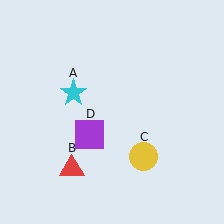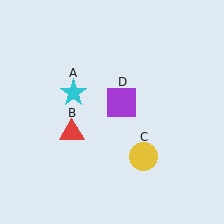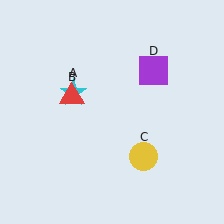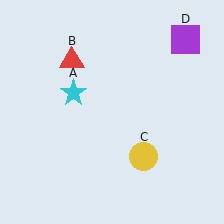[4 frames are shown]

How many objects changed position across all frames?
2 objects changed position: red triangle (object B), purple square (object D).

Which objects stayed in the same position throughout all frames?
Cyan star (object A) and yellow circle (object C) remained stationary.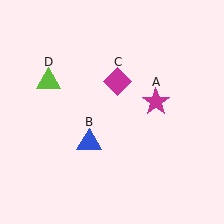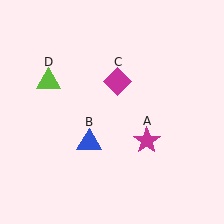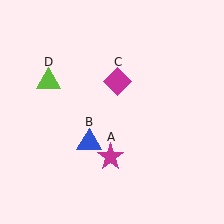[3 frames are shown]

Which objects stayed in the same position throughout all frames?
Blue triangle (object B) and magenta diamond (object C) and lime triangle (object D) remained stationary.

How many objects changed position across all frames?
1 object changed position: magenta star (object A).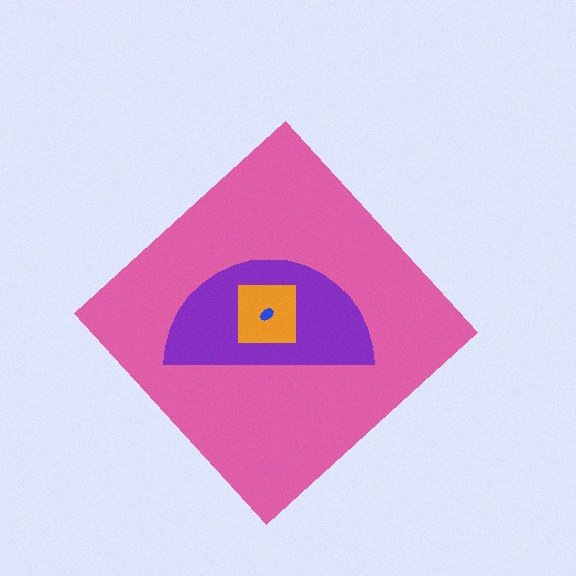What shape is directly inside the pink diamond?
The purple semicircle.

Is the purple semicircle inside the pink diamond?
Yes.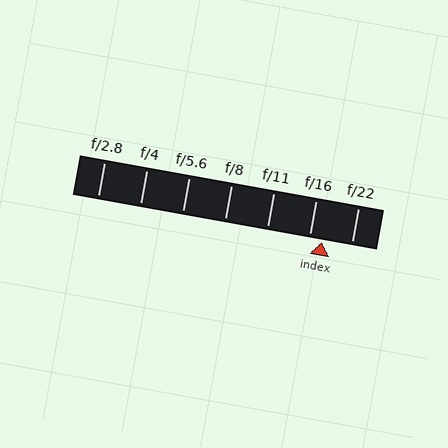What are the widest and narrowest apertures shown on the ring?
The widest aperture shown is f/2.8 and the narrowest is f/22.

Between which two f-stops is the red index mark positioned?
The index mark is between f/16 and f/22.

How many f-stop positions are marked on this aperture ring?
There are 7 f-stop positions marked.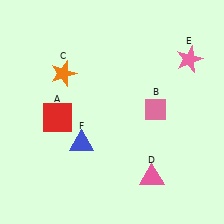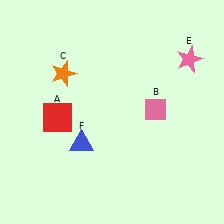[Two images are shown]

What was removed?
The pink triangle (D) was removed in Image 2.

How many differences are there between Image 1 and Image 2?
There is 1 difference between the two images.